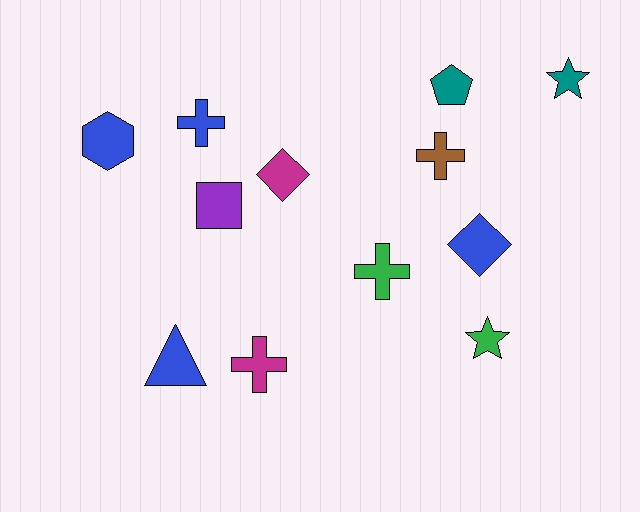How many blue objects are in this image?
There are 4 blue objects.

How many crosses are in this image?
There are 4 crosses.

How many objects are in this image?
There are 12 objects.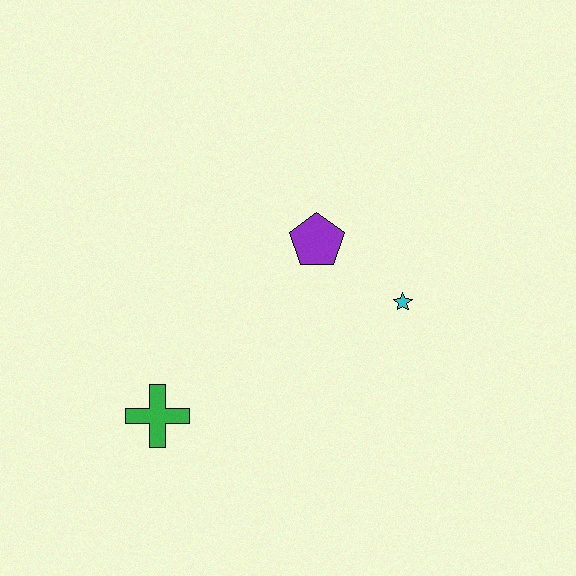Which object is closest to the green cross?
The purple pentagon is closest to the green cross.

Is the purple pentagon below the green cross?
No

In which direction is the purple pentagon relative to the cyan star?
The purple pentagon is to the left of the cyan star.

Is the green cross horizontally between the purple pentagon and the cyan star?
No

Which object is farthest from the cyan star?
The green cross is farthest from the cyan star.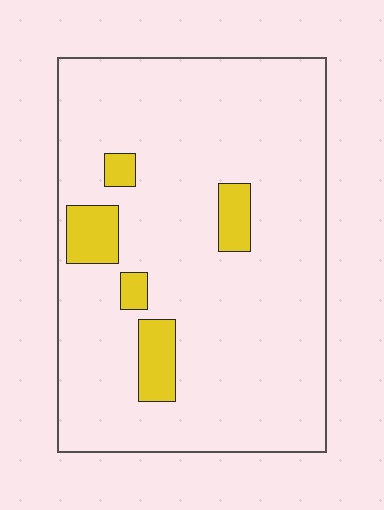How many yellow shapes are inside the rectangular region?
5.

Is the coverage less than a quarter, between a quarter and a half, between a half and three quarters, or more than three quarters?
Less than a quarter.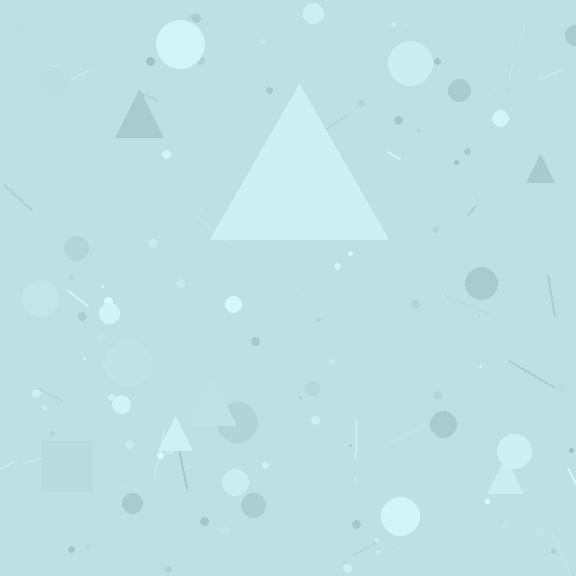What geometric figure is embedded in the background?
A triangle is embedded in the background.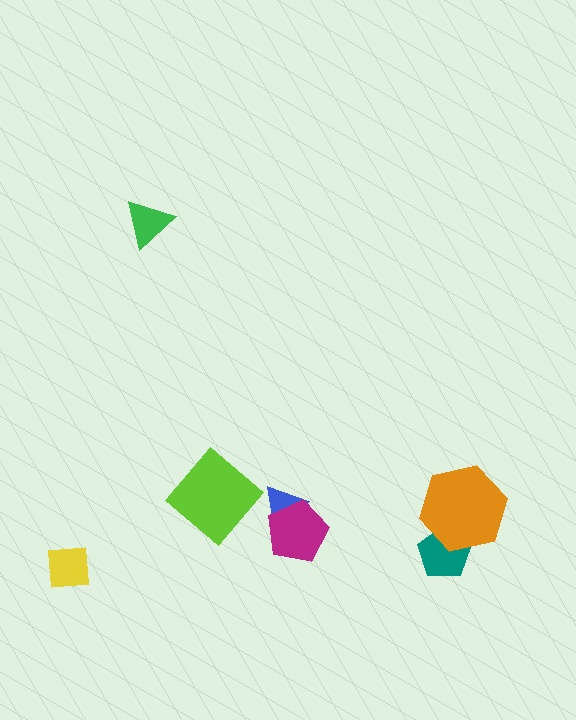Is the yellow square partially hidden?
No, no other shape covers it.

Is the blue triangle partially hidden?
Yes, it is partially covered by another shape.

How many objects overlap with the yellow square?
0 objects overlap with the yellow square.